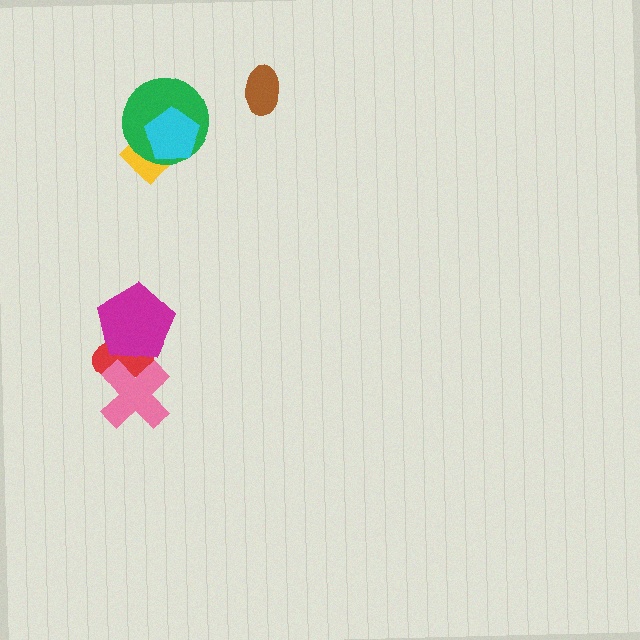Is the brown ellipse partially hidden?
No, no other shape covers it.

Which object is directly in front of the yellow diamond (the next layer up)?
The green circle is directly in front of the yellow diamond.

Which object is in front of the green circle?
The cyan pentagon is in front of the green circle.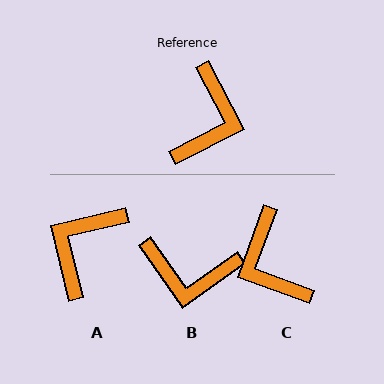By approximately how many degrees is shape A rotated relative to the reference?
Approximately 166 degrees counter-clockwise.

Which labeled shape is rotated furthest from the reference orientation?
A, about 166 degrees away.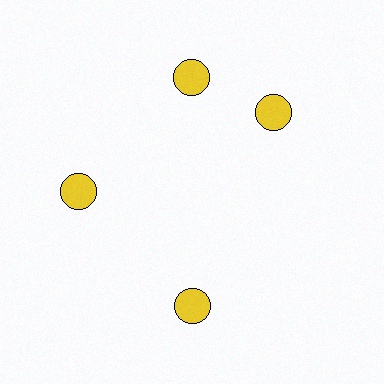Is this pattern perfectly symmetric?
No. The 4 yellow circles are arranged in a ring, but one element near the 3 o'clock position is rotated out of alignment along the ring, breaking the 4-fold rotational symmetry.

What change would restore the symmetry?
The symmetry would be restored by rotating it back into even spacing with its neighbors so that all 4 circles sit at equal angles and equal distance from the center.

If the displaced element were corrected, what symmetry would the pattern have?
It would have 4-fold rotational symmetry — the pattern would map onto itself every 90 degrees.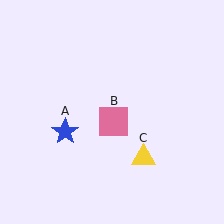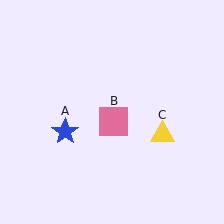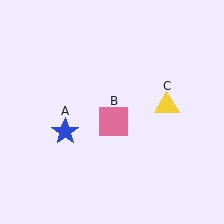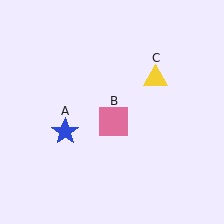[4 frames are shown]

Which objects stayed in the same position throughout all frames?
Blue star (object A) and pink square (object B) remained stationary.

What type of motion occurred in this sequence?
The yellow triangle (object C) rotated counterclockwise around the center of the scene.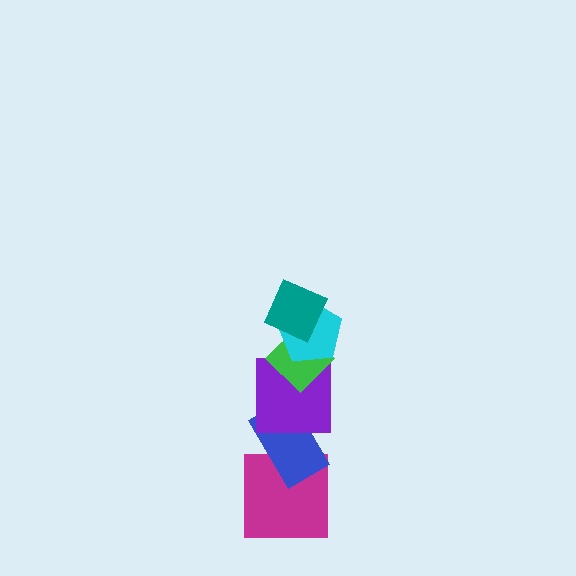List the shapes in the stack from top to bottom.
From top to bottom: the teal square, the cyan pentagon, the green diamond, the purple square, the blue rectangle, the magenta square.